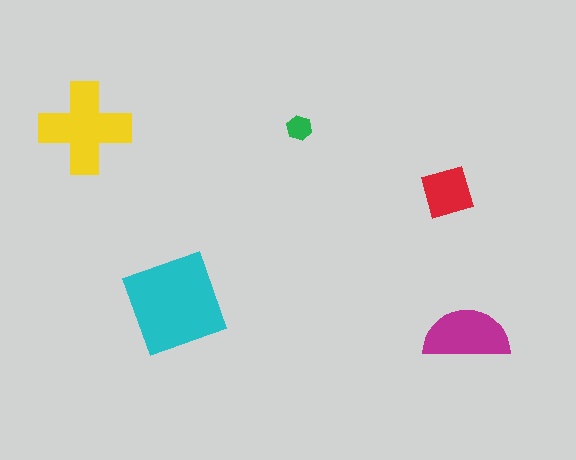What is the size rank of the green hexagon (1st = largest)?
5th.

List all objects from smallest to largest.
The green hexagon, the red square, the magenta semicircle, the yellow cross, the cyan diamond.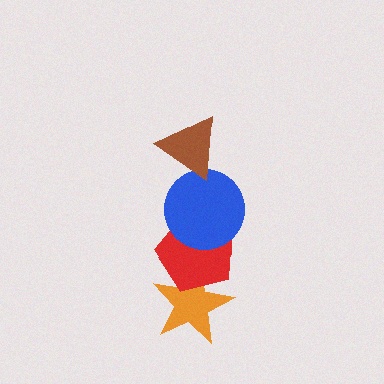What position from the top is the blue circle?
The blue circle is 2nd from the top.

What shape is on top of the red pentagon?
The blue circle is on top of the red pentagon.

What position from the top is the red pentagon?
The red pentagon is 3rd from the top.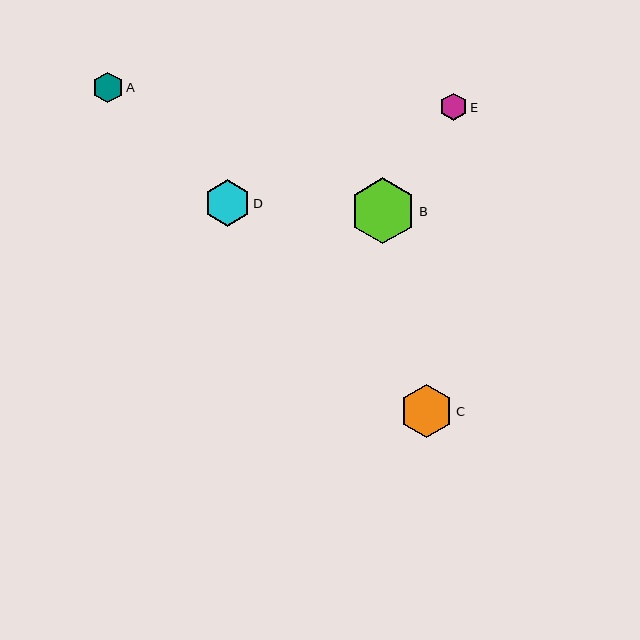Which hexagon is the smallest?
Hexagon E is the smallest with a size of approximately 28 pixels.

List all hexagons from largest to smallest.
From largest to smallest: B, C, D, A, E.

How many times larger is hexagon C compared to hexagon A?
Hexagon C is approximately 1.8 times the size of hexagon A.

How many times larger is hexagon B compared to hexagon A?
Hexagon B is approximately 2.2 times the size of hexagon A.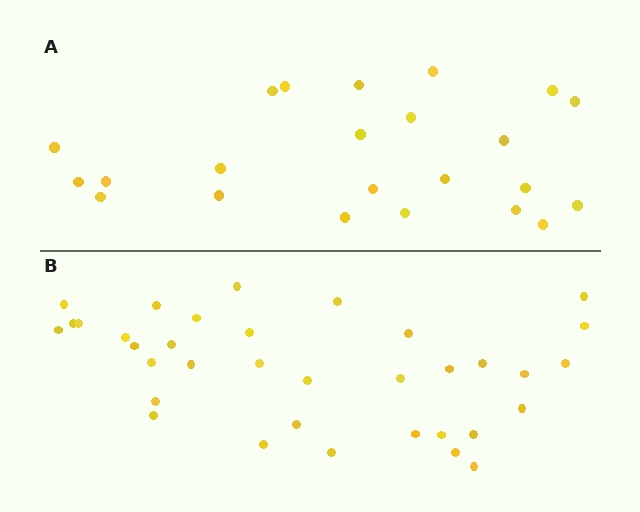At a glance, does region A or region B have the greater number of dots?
Region B (the bottom region) has more dots.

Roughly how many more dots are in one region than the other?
Region B has roughly 12 or so more dots than region A.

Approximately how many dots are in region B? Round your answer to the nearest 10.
About 40 dots. (The exact count is 35, which rounds to 40.)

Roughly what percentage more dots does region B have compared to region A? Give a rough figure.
About 50% more.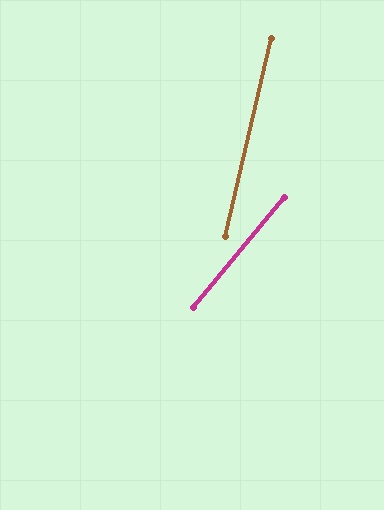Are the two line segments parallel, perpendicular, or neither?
Neither parallel nor perpendicular — they differ by about 27°.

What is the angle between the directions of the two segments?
Approximately 27 degrees.